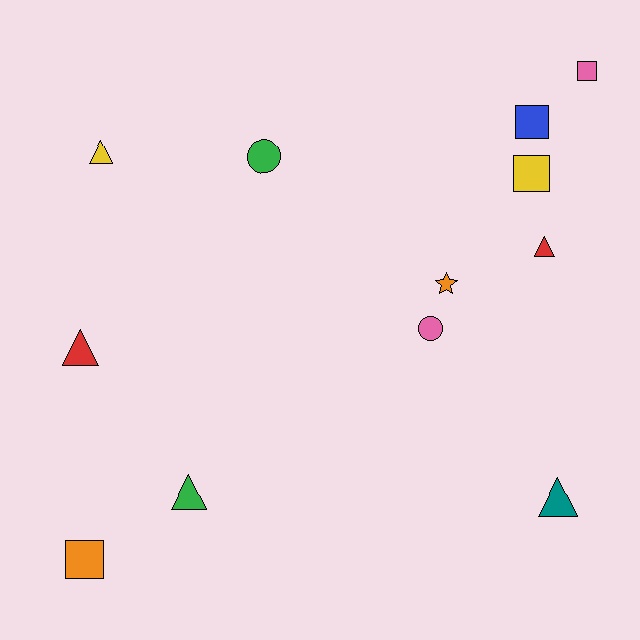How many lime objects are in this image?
There are no lime objects.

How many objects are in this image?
There are 12 objects.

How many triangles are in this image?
There are 5 triangles.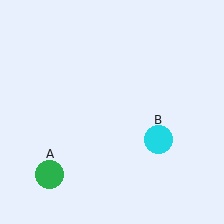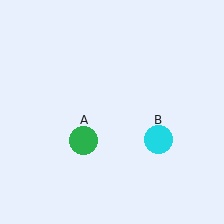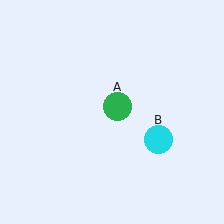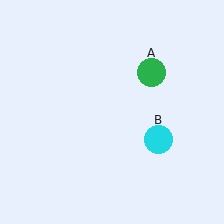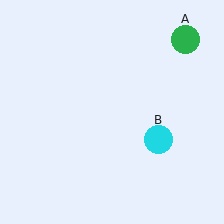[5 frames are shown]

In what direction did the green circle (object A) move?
The green circle (object A) moved up and to the right.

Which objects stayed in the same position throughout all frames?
Cyan circle (object B) remained stationary.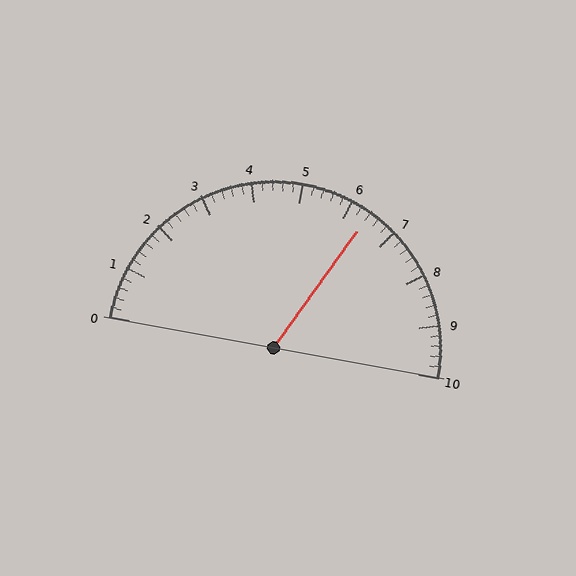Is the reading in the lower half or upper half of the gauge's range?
The reading is in the upper half of the range (0 to 10).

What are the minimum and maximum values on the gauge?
The gauge ranges from 0 to 10.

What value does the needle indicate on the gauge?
The needle indicates approximately 6.4.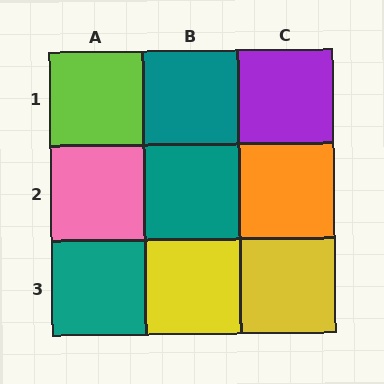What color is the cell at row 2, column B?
Teal.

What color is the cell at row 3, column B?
Yellow.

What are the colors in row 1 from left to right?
Lime, teal, purple.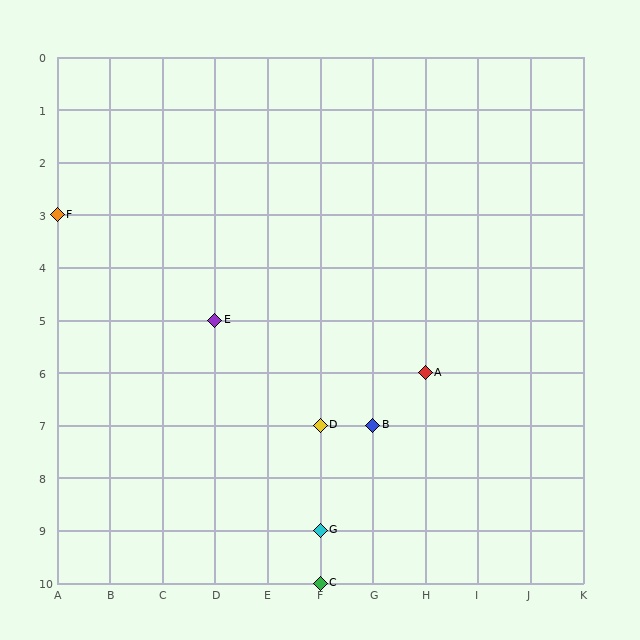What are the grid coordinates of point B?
Point B is at grid coordinates (G, 7).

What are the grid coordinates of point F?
Point F is at grid coordinates (A, 3).